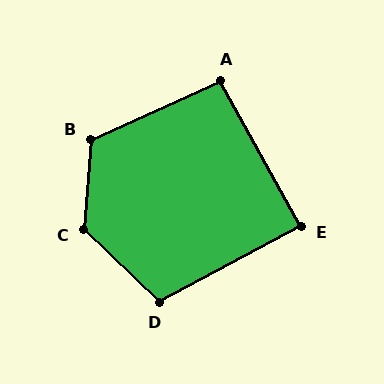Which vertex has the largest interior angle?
C, at approximately 130 degrees.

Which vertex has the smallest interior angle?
E, at approximately 89 degrees.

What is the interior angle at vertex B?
Approximately 118 degrees (obtuse).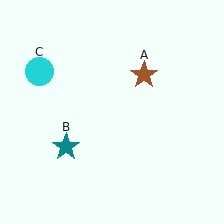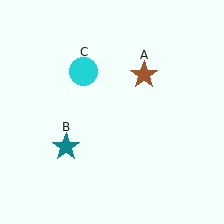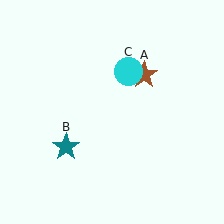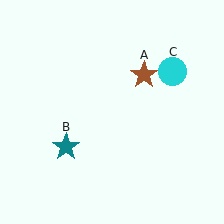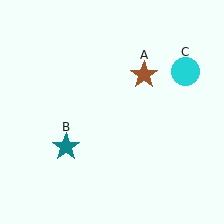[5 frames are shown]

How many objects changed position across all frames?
1 object changed position: cyan circle (object C).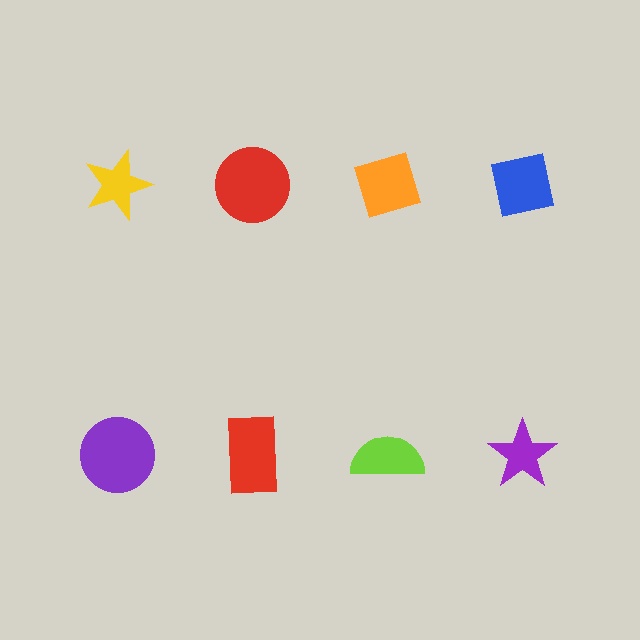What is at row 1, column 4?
A blue square.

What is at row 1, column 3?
An orange diamond.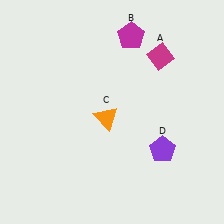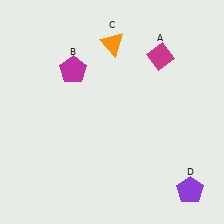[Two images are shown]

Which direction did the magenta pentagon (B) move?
The magenta pentagon (B) moved left.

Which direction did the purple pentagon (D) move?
The purple pentagon (D) moved down.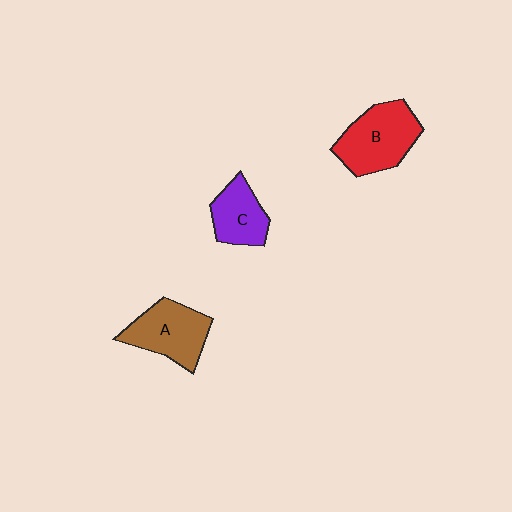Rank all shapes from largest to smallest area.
From largest to smallest: B (red), A (brown), C (purple).